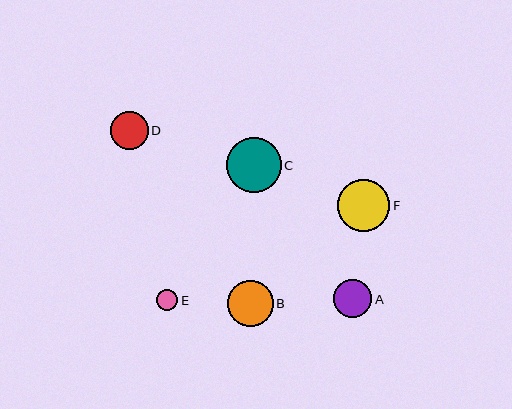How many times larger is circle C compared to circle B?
Circle C is approximately 1.2 times the size of circle B.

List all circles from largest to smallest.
From largest to smallest: C, F, B, A, D, E.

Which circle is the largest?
Circle C is the largest with a size of approximately 55 pixels.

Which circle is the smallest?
Circle E is the smallest with a size of approximately 21 pixels.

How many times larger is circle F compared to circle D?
Circle F is approximately 1.4 times the size of circle D.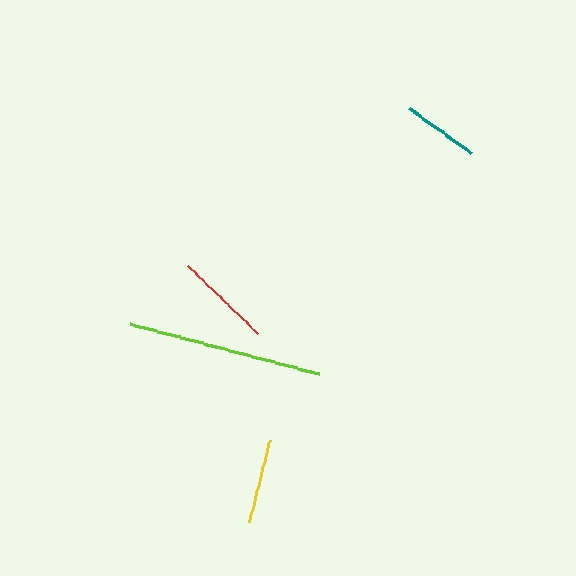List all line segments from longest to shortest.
From longest to shortest: lime, red, yellow, teal.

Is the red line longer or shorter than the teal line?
The red line is longer than the teal line.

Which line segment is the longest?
The lime line is the longest at approximately 196 pixels.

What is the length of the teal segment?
The teal segment is approximately 77 pixels long.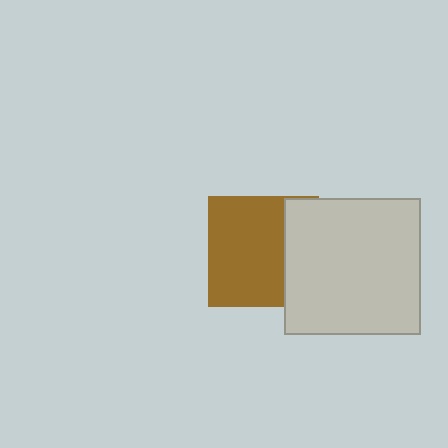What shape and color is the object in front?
The object in front is a light gray square.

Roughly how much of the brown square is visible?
Most of it is visible (roughly 68%).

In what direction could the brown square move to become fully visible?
The brown square could move left. That would shift it out from behind the light gray square entirely.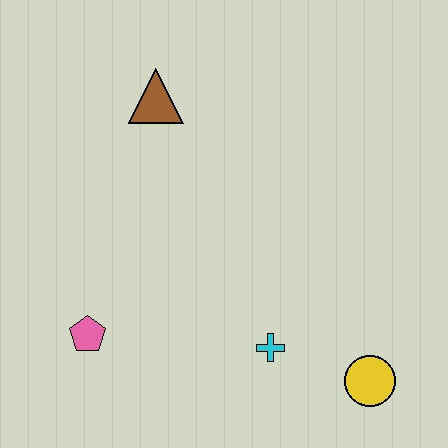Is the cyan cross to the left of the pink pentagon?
No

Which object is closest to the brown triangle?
The pink pentagon is closest to the brown triangle.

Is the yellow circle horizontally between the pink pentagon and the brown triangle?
No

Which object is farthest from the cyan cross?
The brown triangle is farthest from the cyan cross.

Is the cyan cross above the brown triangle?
No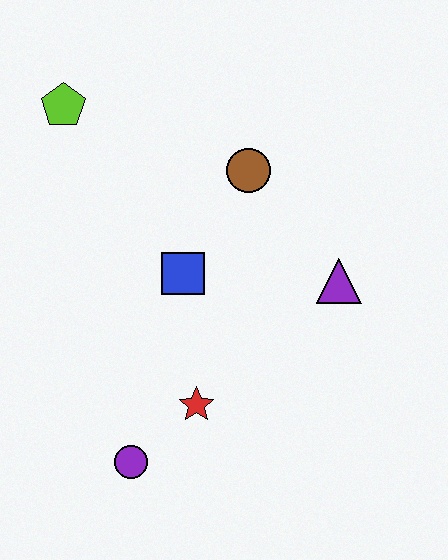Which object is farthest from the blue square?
The lime pentagon is farthest from the blue square.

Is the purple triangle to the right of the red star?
Yes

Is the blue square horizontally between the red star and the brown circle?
No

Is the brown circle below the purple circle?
No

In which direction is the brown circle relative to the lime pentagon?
The brown circle is to the right of the lime pentagon.